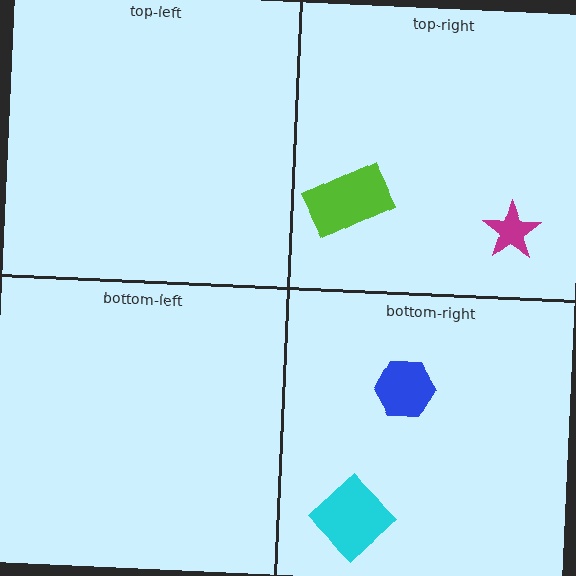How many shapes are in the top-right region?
2.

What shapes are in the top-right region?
The lime rectangle, the magenta star.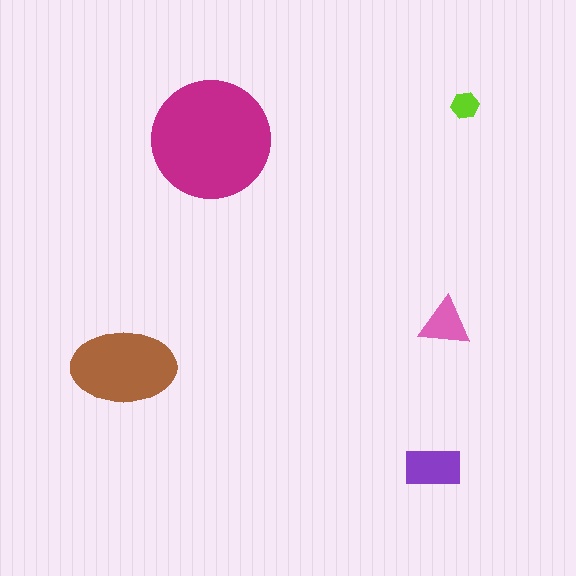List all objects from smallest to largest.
The lime hexagon, the pink triangle, the purple rectangle, the brown ellipse, the magenta circle.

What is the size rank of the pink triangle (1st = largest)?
4th.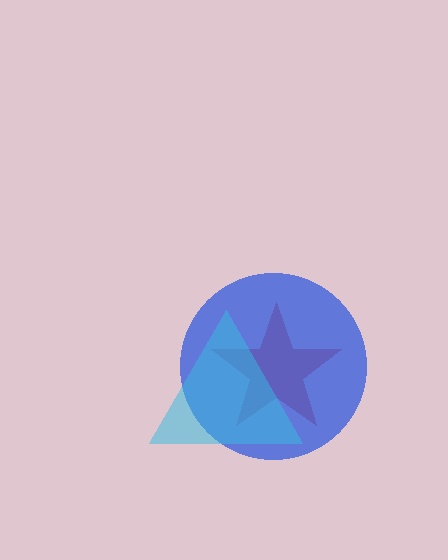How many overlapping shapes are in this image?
There are 3 overlapping shapes in the image.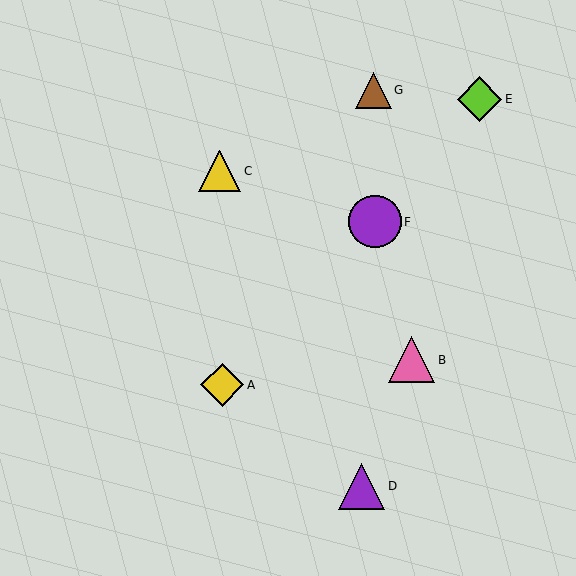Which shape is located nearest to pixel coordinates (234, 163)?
The yellow triangle (labeled C) at (220, 171) is nearest to that location.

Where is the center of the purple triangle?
The center of the purple triangle is at (362, 486).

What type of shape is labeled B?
Shape B is a pink triangle.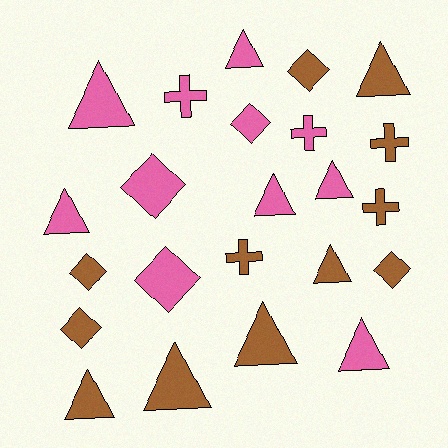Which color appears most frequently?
Brown, with 12 objects.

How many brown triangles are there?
There are 5 brown triangles.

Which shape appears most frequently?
Triangle, with 11 objects.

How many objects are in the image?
There are 23 objects.